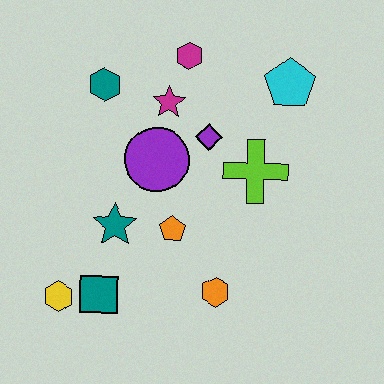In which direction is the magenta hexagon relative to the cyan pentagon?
The magenta hexagon is to the left of the cyan pentagon.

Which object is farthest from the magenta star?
The yellow hexagon is farthest from the magenta star.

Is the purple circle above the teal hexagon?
No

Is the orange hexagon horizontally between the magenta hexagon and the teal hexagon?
No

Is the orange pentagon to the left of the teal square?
No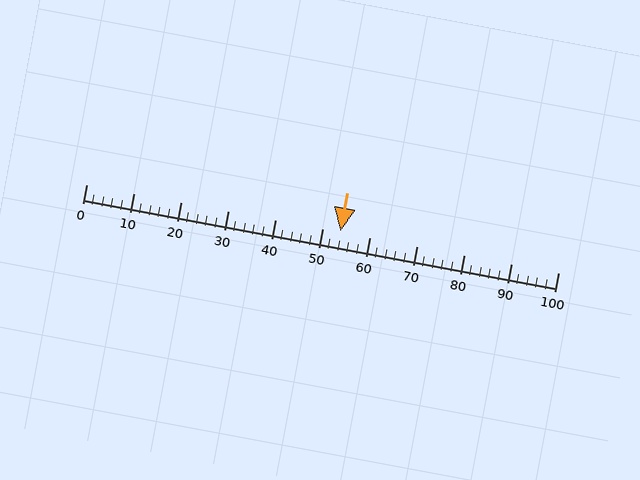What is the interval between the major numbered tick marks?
The major tick marks are spaced 10 units apart.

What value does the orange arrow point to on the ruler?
The orange arrow points to approximately 54.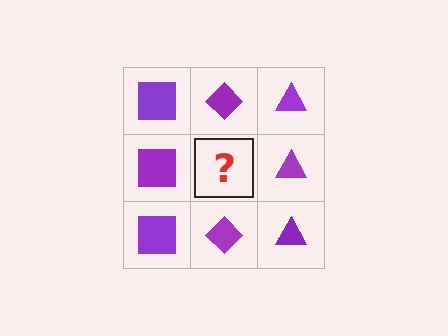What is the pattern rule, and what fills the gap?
The rule is that each column has a consistent shape. The gap should be filled with a purple diamond.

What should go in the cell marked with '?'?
The missing cell should contain a purple diamond.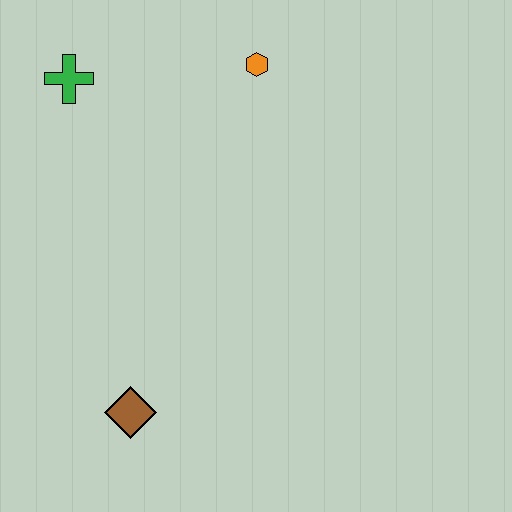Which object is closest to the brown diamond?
The green cross is closest to the brown diamond.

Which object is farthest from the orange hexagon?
The brown diamond is farthest from the orange hexagon.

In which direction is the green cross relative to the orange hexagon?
The green cross is to the left of the orange hexagon.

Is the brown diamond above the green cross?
No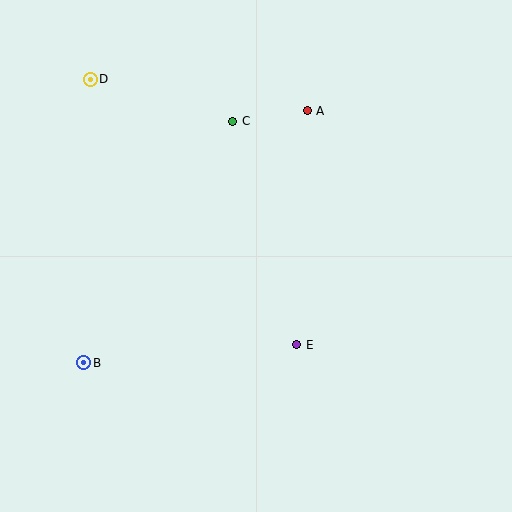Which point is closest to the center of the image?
Point E at (297, 345) is closest to the center.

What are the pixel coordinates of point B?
Point B is at (84, 363).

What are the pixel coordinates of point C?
Point C is at (233, 122).